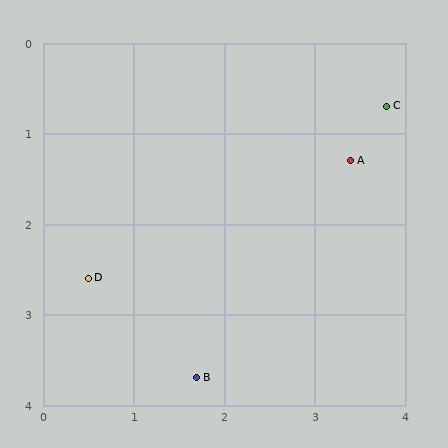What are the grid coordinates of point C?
Point C is at approximately (3.8, 0.7).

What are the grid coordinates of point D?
Point D is at approximately (0.5, 2.6).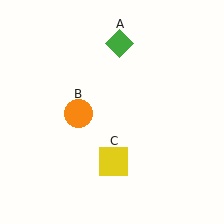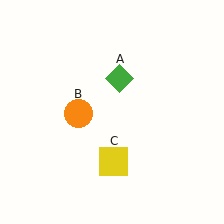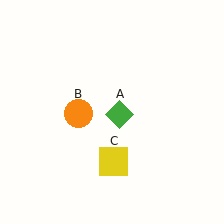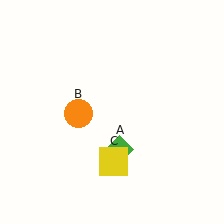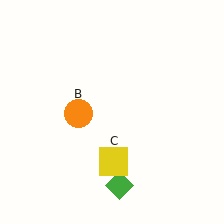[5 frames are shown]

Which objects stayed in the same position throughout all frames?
Orange circle (object B) and yellow square (object C) remained stationary.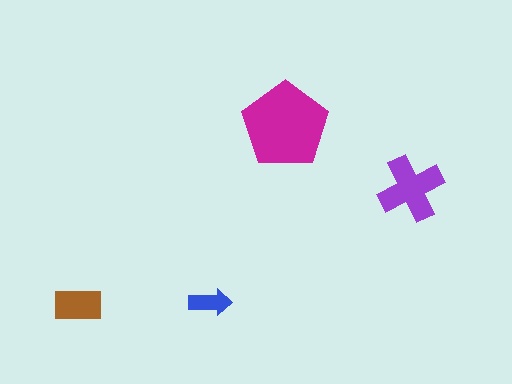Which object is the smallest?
The blue arrow.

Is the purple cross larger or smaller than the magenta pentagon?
Smaller.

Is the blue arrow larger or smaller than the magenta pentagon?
Smaller.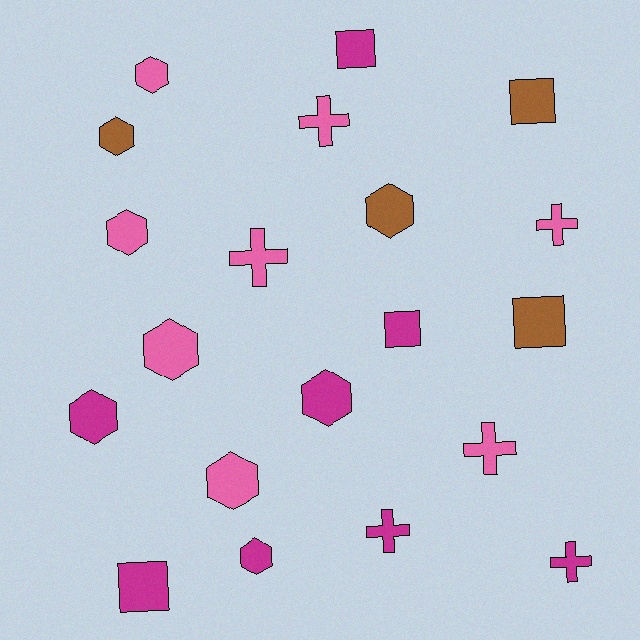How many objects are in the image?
There are 20 objects.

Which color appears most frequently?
Pink, with 8 objects.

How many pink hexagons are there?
There are 4 pink hexagons.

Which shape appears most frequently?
Hexagon, with 9 objects.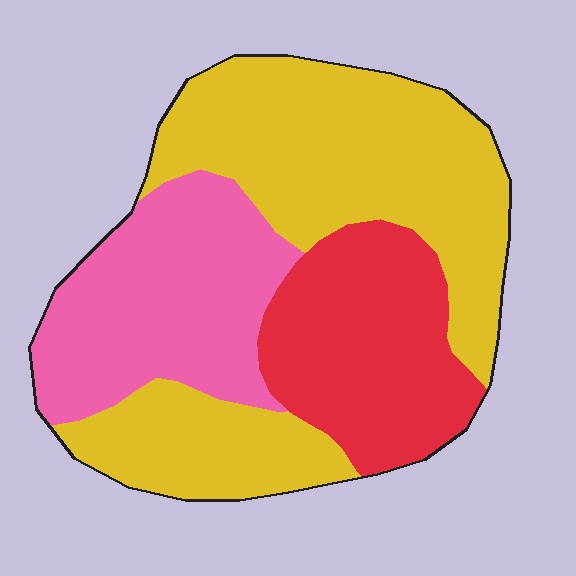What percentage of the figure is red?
Red takes up between a sixth and a third of the figure.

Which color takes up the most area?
Yellow, at roughly 50%.